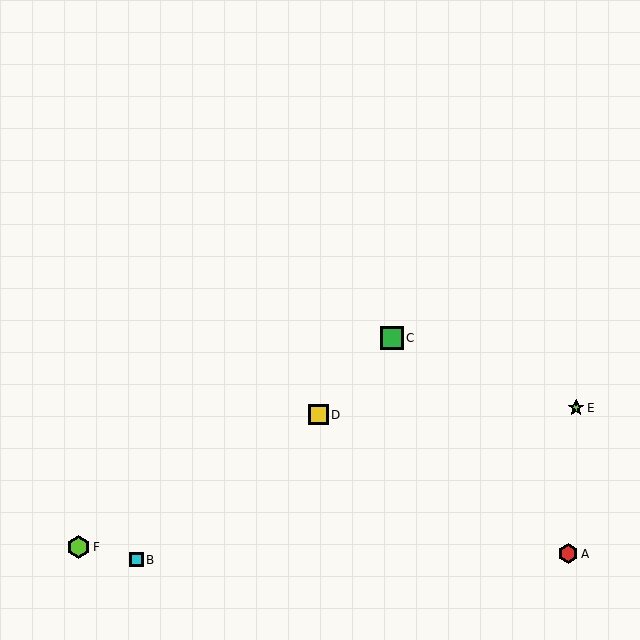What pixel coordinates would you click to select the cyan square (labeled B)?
Click at (136, 560) to select the cyan square B.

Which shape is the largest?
The lime hexagon (labeled F) is the largest.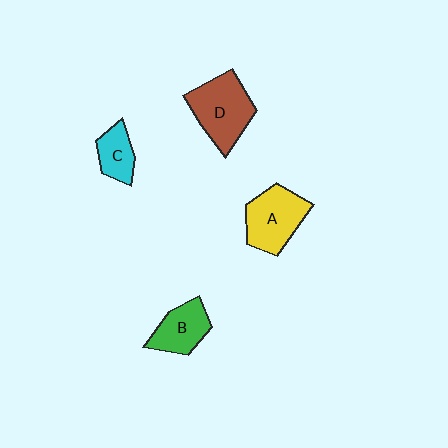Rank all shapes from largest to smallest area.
From largest to smallest: D (brown), A (yellow), B (green), C (cyan).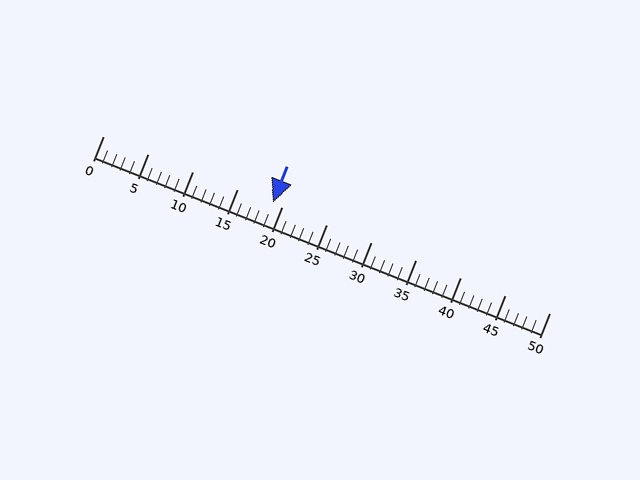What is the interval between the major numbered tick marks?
The major tick marks are spaced 5 units apart.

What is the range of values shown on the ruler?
The ruler shows values from 0 to 50.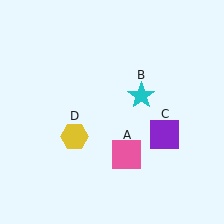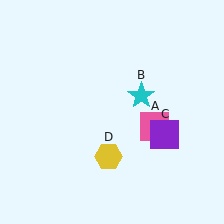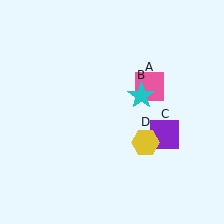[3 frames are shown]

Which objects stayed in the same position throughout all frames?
Cyan star (object B) and purple square (object C) remained stationary.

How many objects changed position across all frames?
2 objects changed position: pink square (object A), yellow hexagon (object D).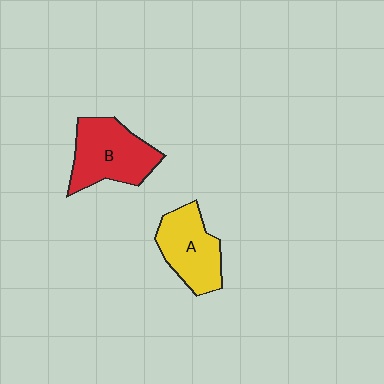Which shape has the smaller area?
Shape A (yellow).